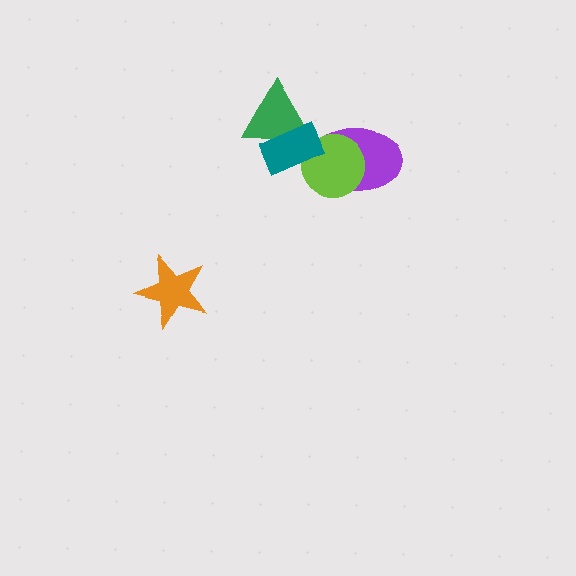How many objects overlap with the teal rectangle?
3 objects overlap with the teal rectangle.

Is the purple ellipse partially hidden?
Yes, it is partially covered by another shape.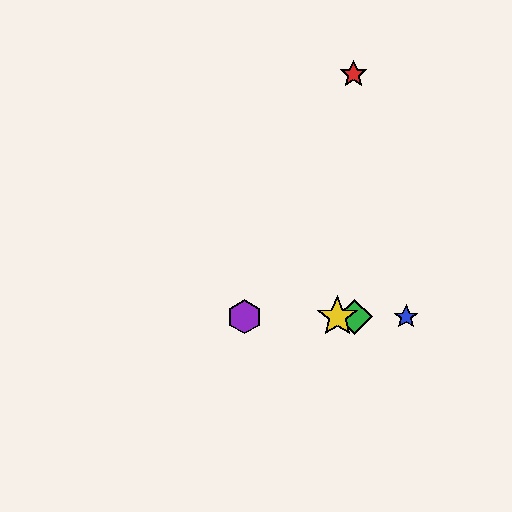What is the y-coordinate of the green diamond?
The green diamond is at y≈317.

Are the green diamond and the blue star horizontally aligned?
Yes, both are at y≈317.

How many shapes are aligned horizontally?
4 shapes (the blue star, the green diamond, the yellow star, the purple hexagon) are aligned horizontally.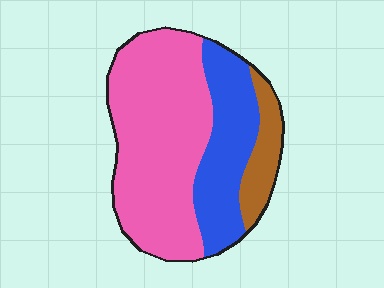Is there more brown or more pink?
Pink.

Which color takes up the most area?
Pink, at roughly 60%.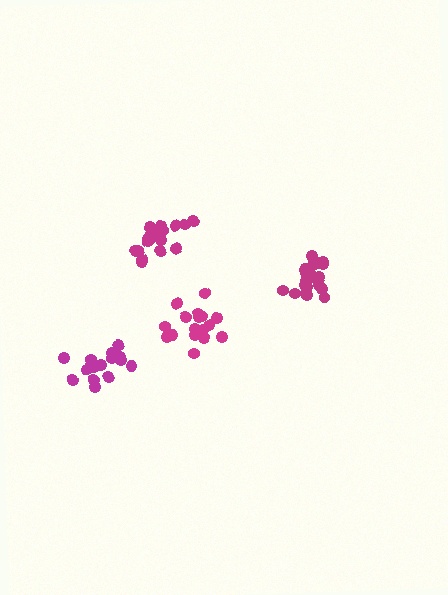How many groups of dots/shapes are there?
There are 4 groups.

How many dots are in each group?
Group 1: 17 dots, Group 2: 20 dots, Group 3: 15 dots, Group 4: 19 dots (71 total).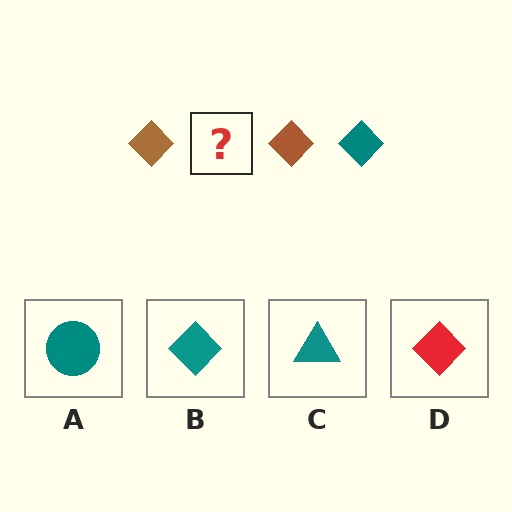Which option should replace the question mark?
Option B.